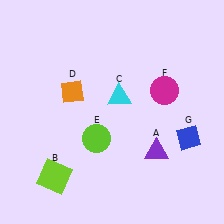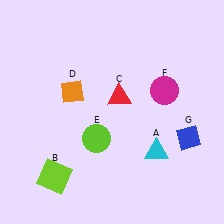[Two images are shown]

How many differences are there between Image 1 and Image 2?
There are 2 differences between the two images.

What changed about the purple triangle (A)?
In Image 1, A is purple. In Image 2, it changed to cyan.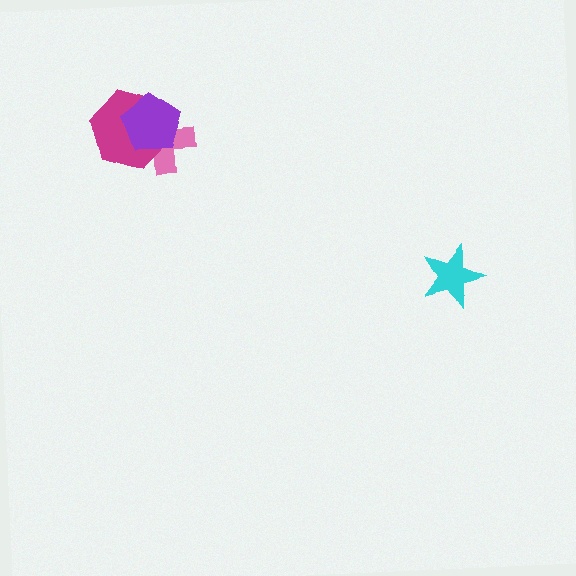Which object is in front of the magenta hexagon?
The purple pentagon is in front of the magenta hexagon.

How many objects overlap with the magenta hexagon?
2 objects overlap with the magenta hexagon.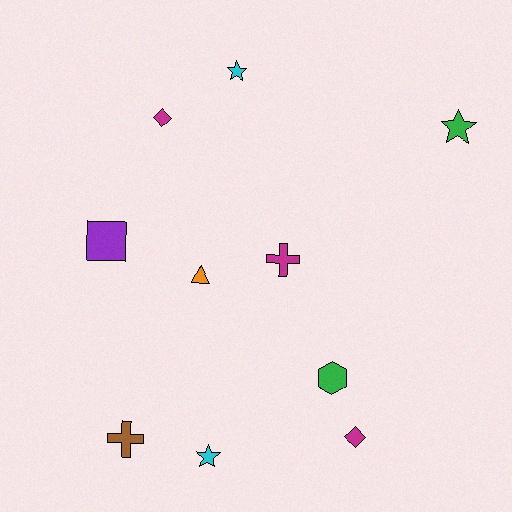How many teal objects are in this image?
There are no teal objects.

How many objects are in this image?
There are 10 objects.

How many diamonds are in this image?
There are 2 diamonds.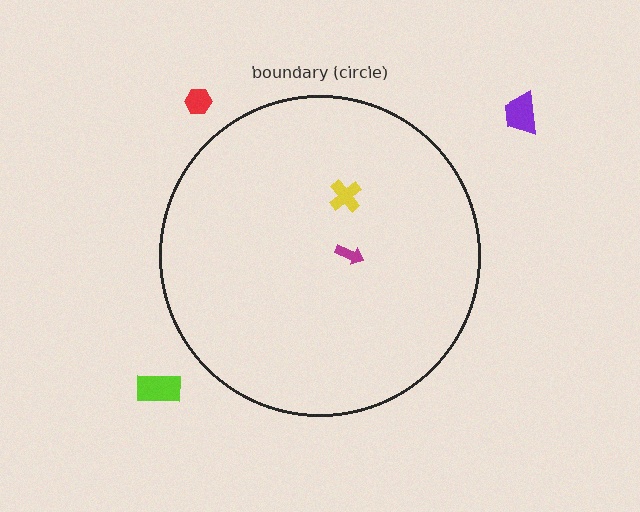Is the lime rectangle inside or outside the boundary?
Outside.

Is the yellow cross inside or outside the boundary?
Inside.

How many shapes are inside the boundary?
2 inside, 3 outside.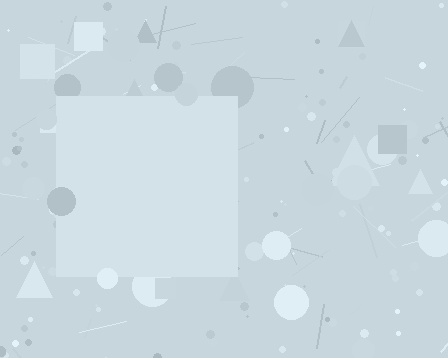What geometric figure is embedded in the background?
A square is embedded in the background.